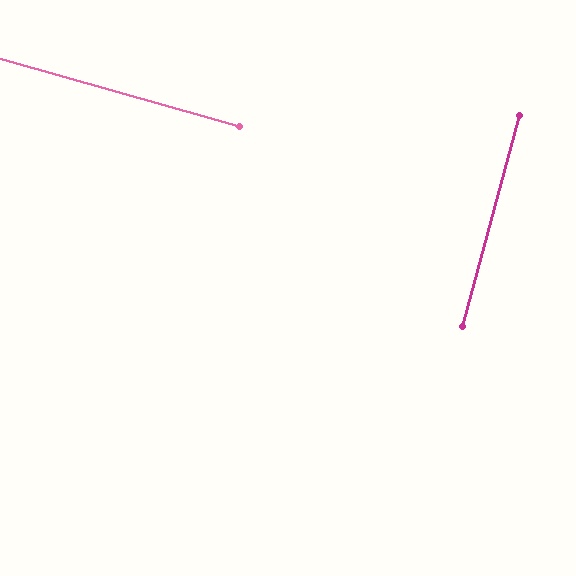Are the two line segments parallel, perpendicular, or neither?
Perpendicular — they meet at approximately 89°.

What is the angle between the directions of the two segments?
Approximately 89 degrees.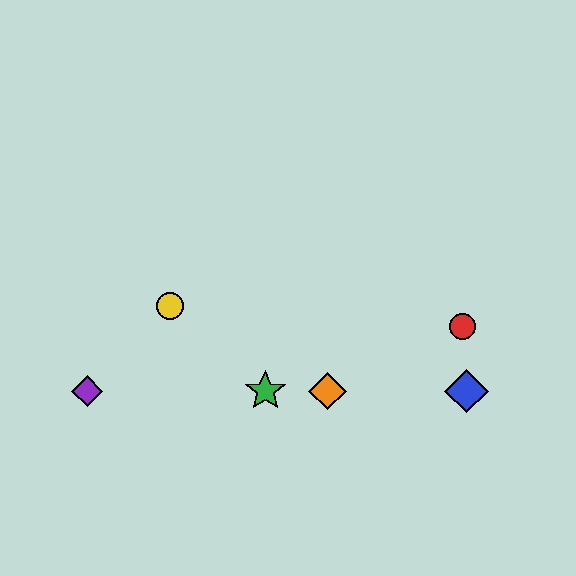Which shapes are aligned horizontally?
The blue diamond, the green star, the purple diamond, the orange diamond are aligned horizontally.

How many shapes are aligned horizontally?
4 shapes (the blue diamond, the green star, the purple diamond, the orange diamond) are aligned horizontally.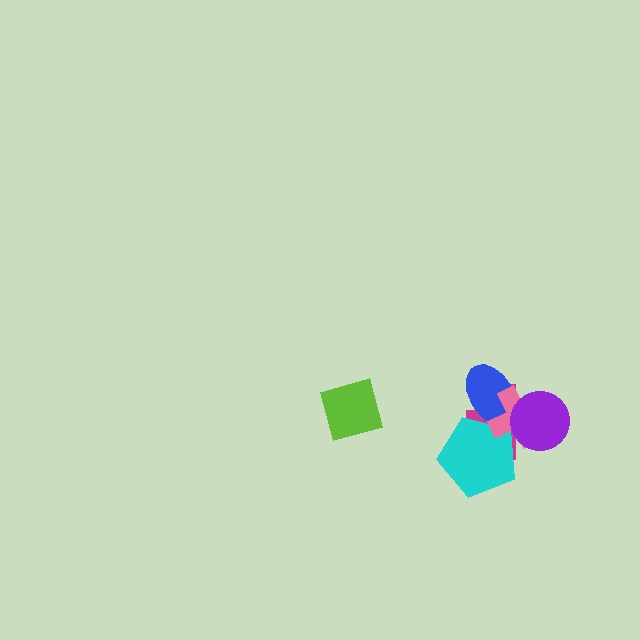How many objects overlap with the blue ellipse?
4 objects overlap with the blue ellipse.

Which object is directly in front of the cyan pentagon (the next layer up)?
The blue ellipse is directly in front of the cyan pentagon.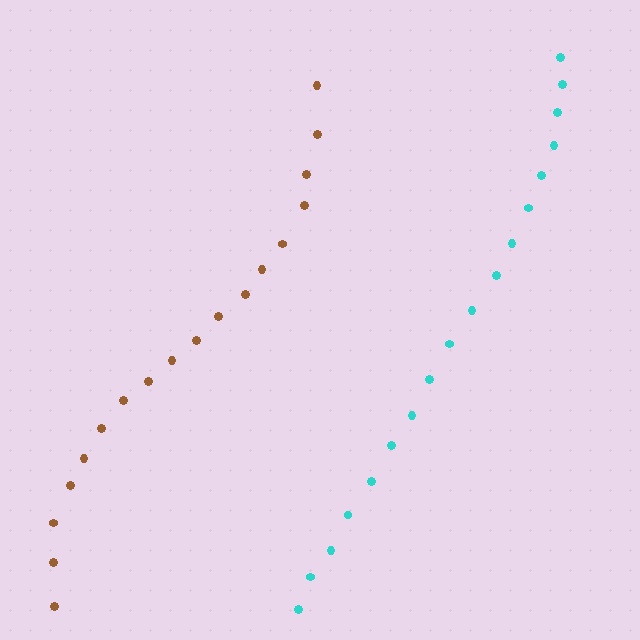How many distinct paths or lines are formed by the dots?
There are 2 distinct paths.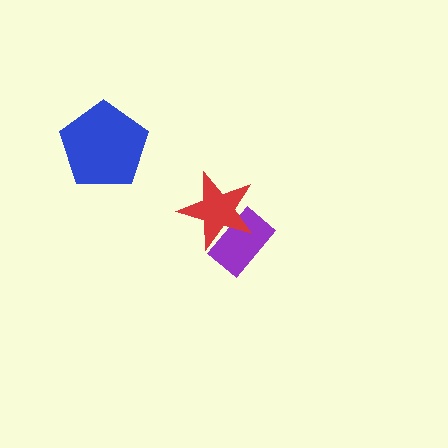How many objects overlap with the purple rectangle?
1 object overlaps with the purple rectangle.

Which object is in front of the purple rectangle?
The red star is in front of the purple rectangle.